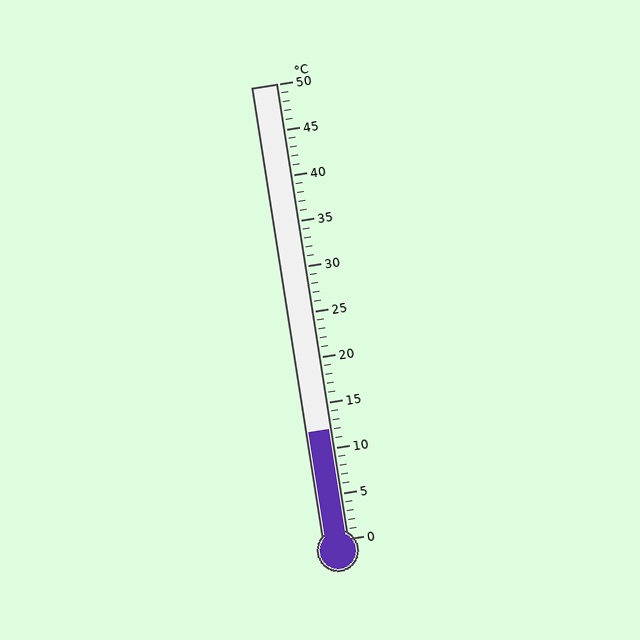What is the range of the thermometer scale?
The thermometer scale ranges from 0°C to 50°C.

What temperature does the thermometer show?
The thermometer shows approximately 12°C.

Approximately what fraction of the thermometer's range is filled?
The thermometer is filled to approximately 25% of its range.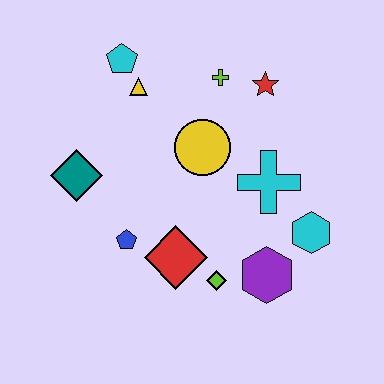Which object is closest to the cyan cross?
The cyan hexagon is closest to the cyan cross.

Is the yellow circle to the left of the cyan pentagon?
No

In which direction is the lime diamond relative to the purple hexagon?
The lime diamond is to the left of the purple hexagon.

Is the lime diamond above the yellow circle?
No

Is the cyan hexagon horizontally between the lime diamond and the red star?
No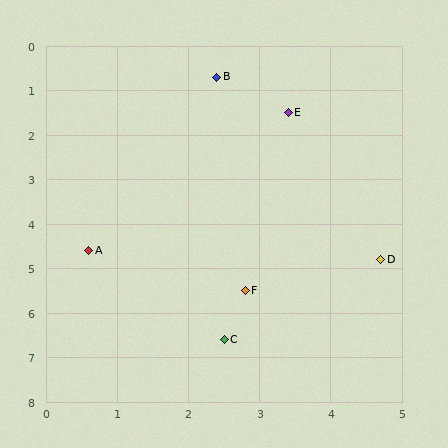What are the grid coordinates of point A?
Point A is at approximately (0.6, 4.6).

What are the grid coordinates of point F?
Point F is at approximately (2.8, 5.5).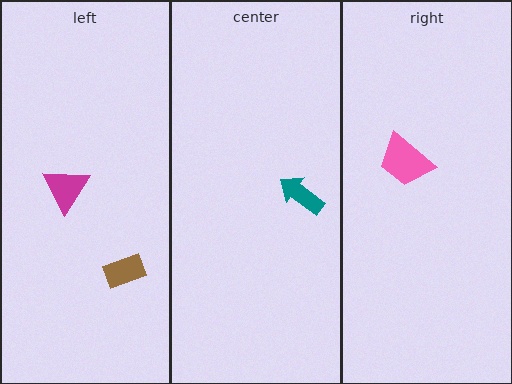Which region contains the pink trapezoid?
The right region.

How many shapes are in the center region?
1.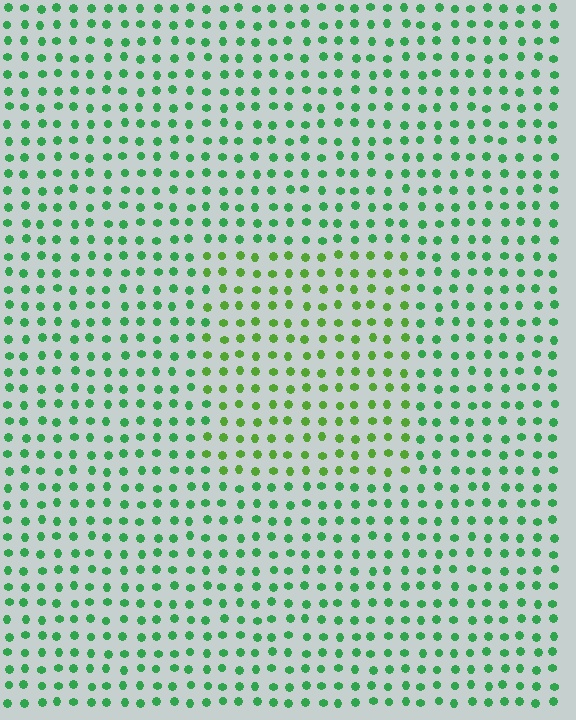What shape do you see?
I see a rectangle.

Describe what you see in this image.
The image is filled with small green elements in a uniform arrangement. A rectangle-shaped region is visible where the elements are tinted to a slightly different hue, forming a subtle color boundary.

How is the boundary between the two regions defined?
The boundary is defined purely by a slight shift in hue (about 32 degrees). Spacing, size, and orientation are identical on both sides.